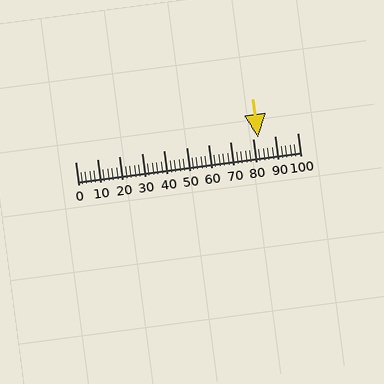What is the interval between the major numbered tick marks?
The major tick marks are spaced 10 units apart.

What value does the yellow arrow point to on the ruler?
The yellow arrow points to approximately 82.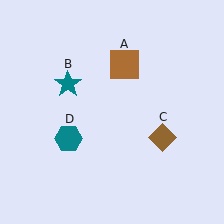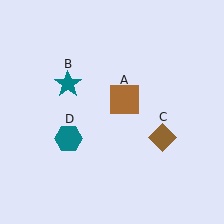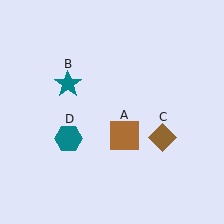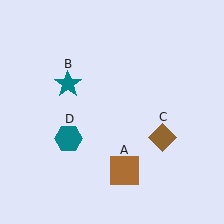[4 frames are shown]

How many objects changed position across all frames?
1 object changed position: brown square (object A).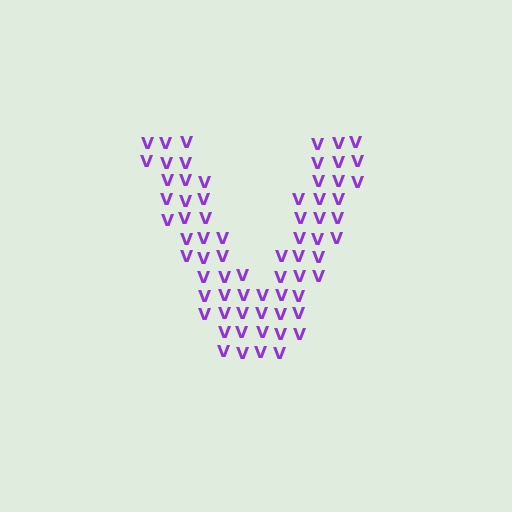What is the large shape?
The large shape is the letter V.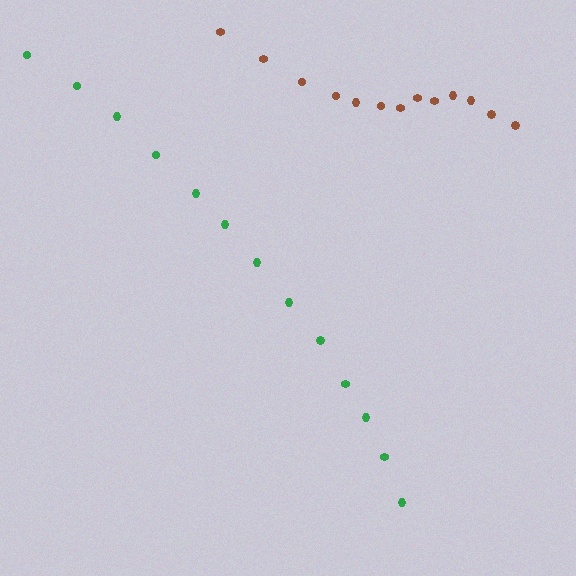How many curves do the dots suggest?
There are 2 distinct paths.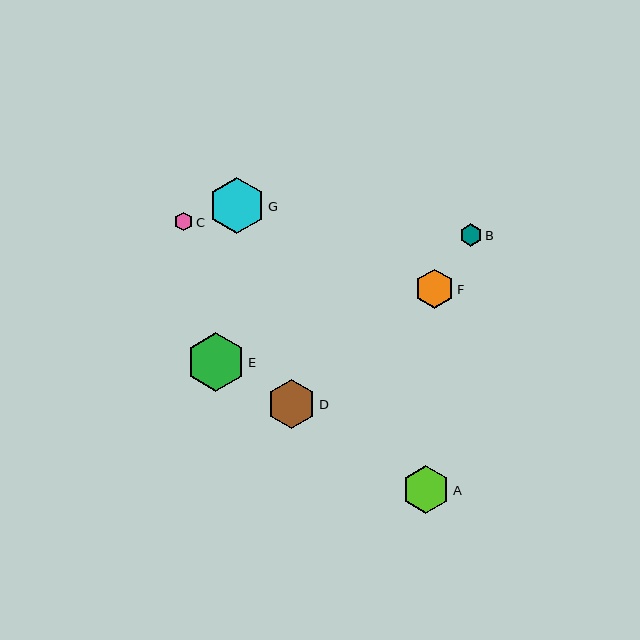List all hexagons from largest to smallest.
From largest to smallest: E, G, D, A, F, B, C.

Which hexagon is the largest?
Hexagon E is the largest with a size of approximately 59 pixels.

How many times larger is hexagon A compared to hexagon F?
Hexagon A is approximately 1.2 times the size of hexagon F.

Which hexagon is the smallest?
Hexagon C is the smallest with a size of approximately 19 pixels.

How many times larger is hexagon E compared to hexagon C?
Hexagon E is approximately 3.2 times the size of hexagon C.